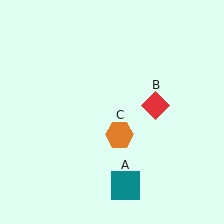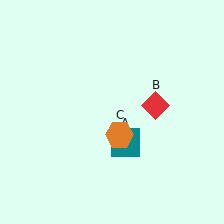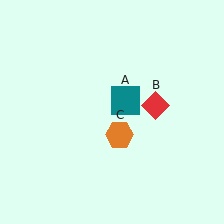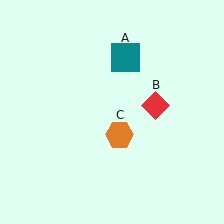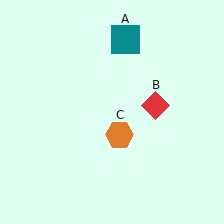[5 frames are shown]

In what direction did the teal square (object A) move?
The teal square (object A) moved up.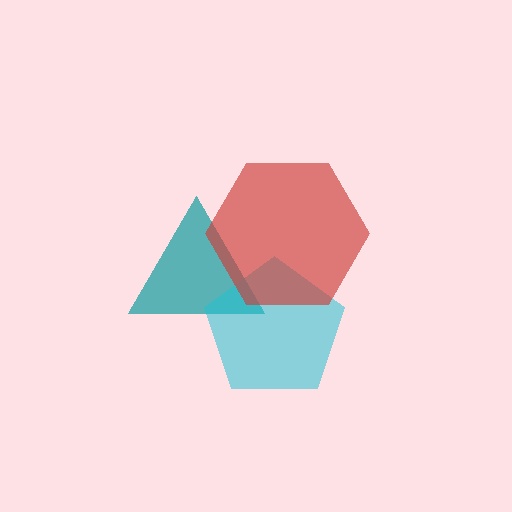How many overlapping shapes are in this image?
There are 3 overlapping shapes in the image.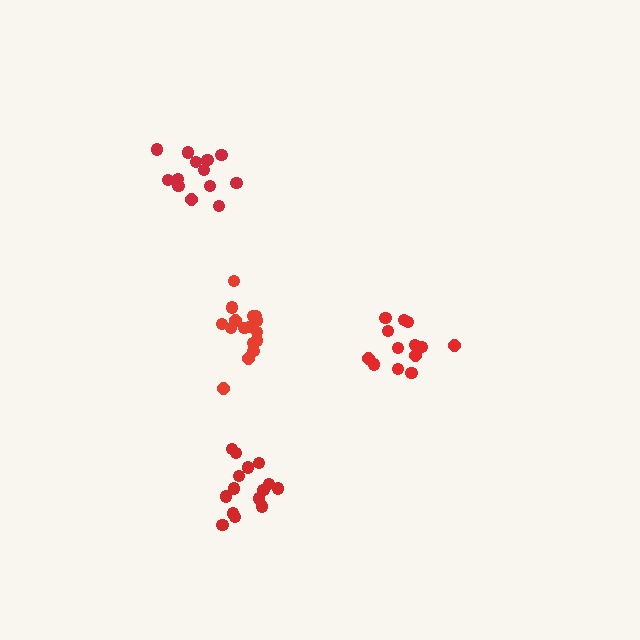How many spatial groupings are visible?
There are 4 spatial groupings.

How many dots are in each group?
Group 1: 15 dots, Group 2: 13 dots, Group 3: 16 dots, Group 4: 13 dots (57 total).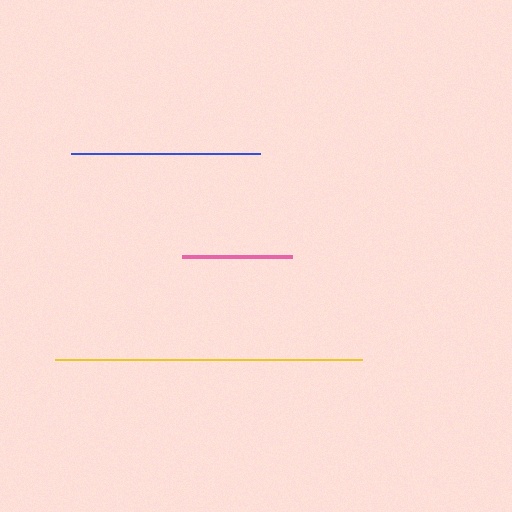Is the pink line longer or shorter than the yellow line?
The yellow line is longer than the pink line.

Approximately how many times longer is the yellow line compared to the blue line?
The yellow line is approximately 1.6 times the length of the blue line.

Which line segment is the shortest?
The pink line is the shortest at approximately 110 pixels.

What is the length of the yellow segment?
The yellow segment is approximately 307 pixels long.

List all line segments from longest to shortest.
From longest to shortest: yellow, blue, pink.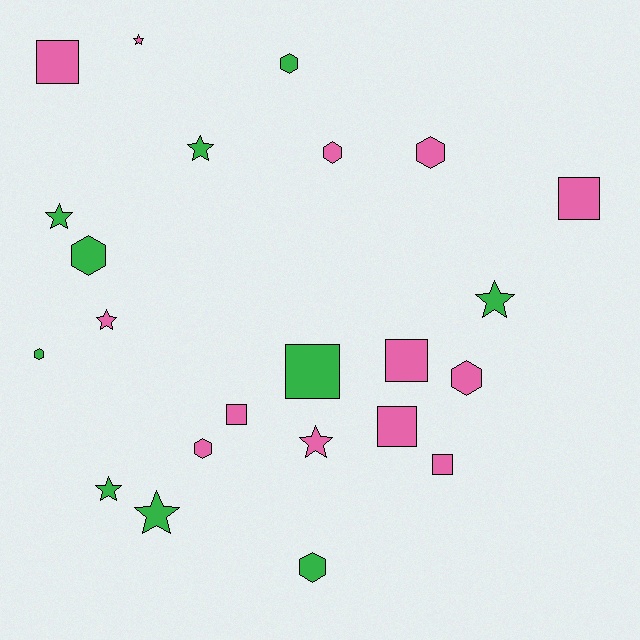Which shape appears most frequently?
Star, with 8 objects.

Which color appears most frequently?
Pink, with 13 objects.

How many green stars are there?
There are 5 green stars.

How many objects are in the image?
There are 23 objects.